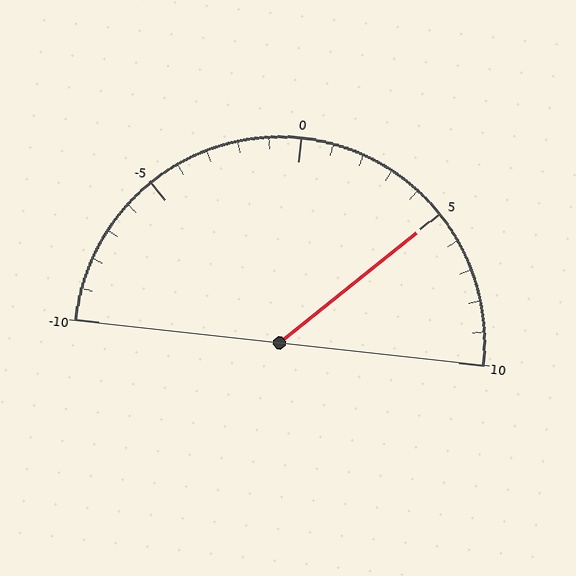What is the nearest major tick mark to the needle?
The nearest major tick mark is 5.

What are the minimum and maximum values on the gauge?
The gauge ranges from -10 to 10.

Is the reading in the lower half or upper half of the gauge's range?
The reading is in the upper half of the range (-10 to 10).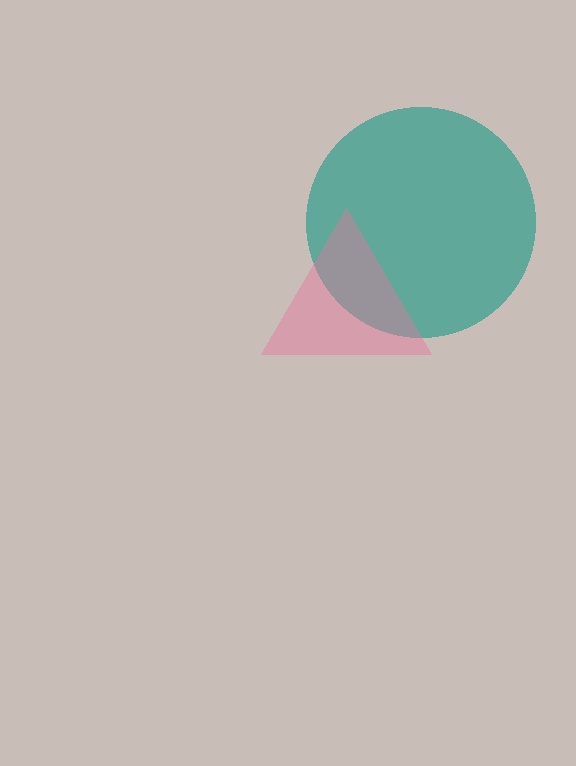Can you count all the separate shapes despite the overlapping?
Yes, there are 2 separate shapes.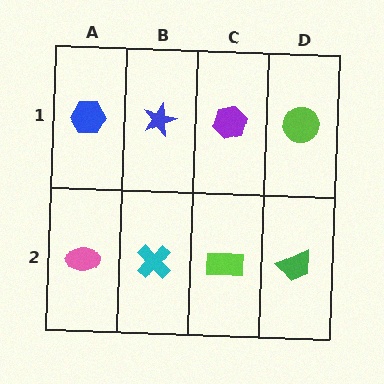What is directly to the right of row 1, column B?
A purple hexagon.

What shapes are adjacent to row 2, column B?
A blue star (row 1, column B), a pink ellipse (row 2, column A), a lime rectangle (row 2, column C).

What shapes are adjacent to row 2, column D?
A lime circle (row 1, column D), a lime rectangle (row 2, column C).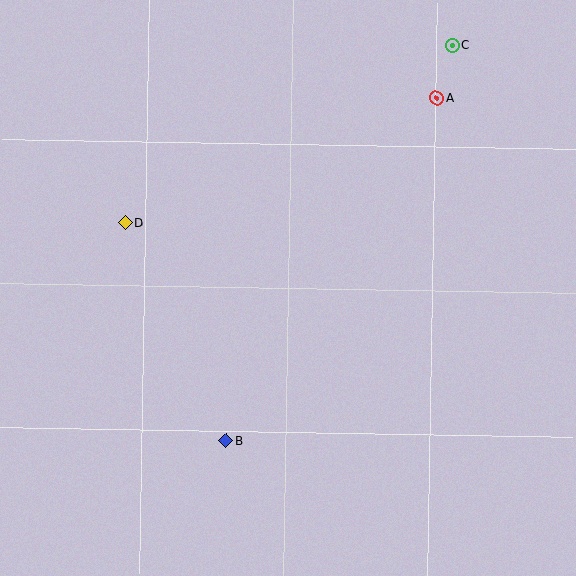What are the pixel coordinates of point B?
Point B is at (226, 441).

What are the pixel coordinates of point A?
Point A is at (437, 98).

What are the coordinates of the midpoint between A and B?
The midpoint between A and B is at (331, 269).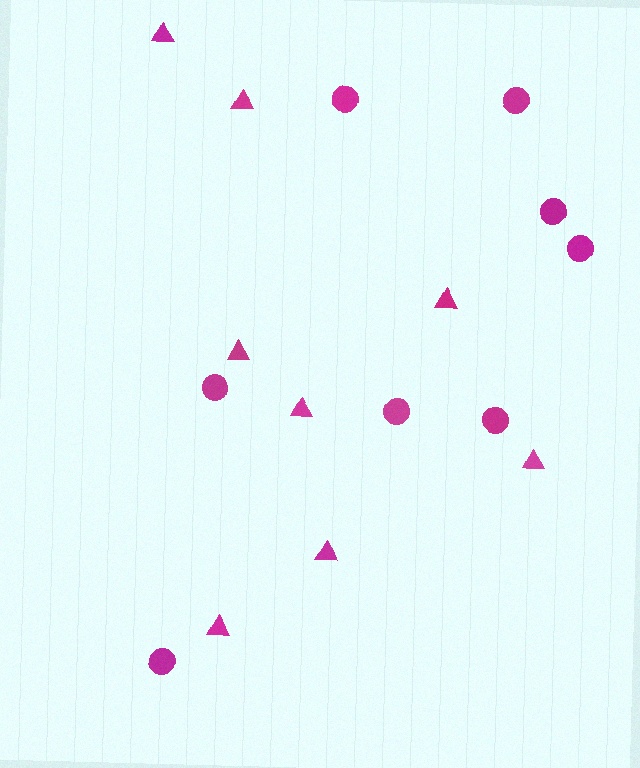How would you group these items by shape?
There are 2 groups: one group of triangles (8) and one group of circles (8).